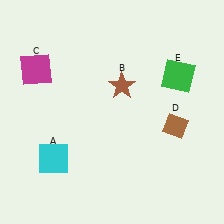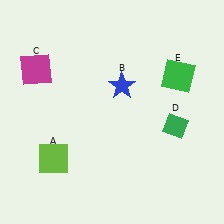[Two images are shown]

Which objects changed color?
A changed from cyan to lime. B changed from brown to blue. D changed from brown to green.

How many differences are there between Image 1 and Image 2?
There are 3 differences between the two images.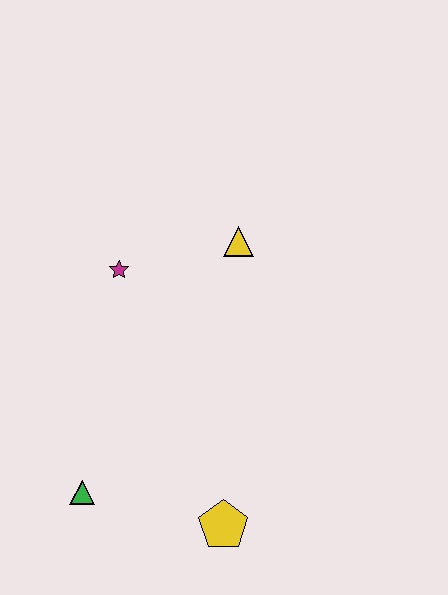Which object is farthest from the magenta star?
The yellow pentagon is farthest from the magenta star.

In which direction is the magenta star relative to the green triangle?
The magenta star is above the green triangle.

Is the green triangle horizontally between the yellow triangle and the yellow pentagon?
No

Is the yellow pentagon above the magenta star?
No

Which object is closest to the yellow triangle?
The magenta star is closest to the yellow triangle.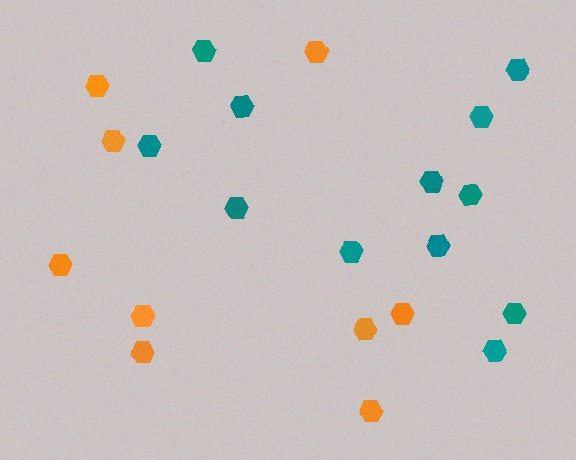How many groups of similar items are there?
There are 2 groups: one group of orange hexagons (9) and one group of teal hexagons (12).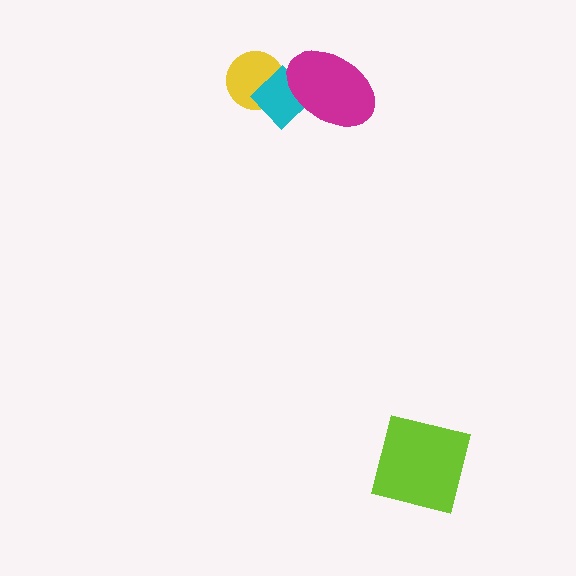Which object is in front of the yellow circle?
The cyan diamond is in front of the yellow circle.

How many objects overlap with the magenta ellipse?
1 object overlaps with the magenta ellipse.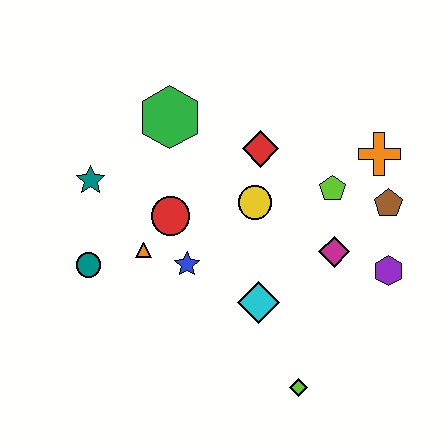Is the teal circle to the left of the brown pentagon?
Yes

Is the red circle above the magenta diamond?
Yes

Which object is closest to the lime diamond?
The cyan diamond is closest to the lime diamond.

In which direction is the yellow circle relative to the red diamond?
The yellow circle is below the red diamond.